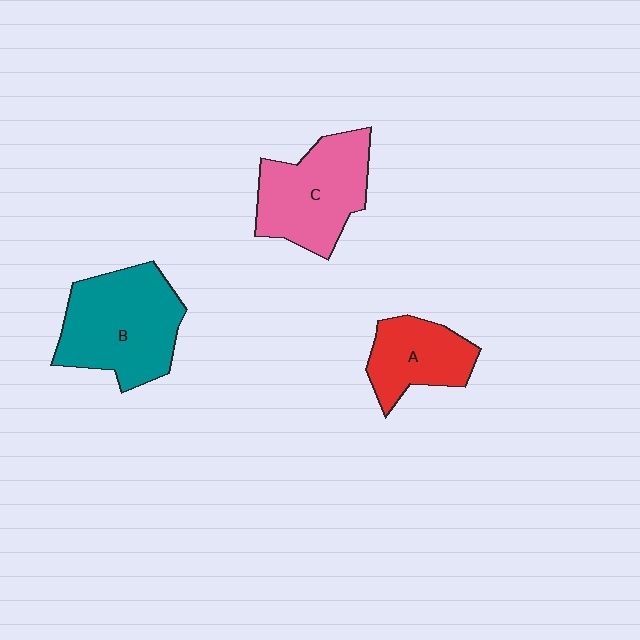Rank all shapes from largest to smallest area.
From largest to smallest: B (teal), C (pink), A (red).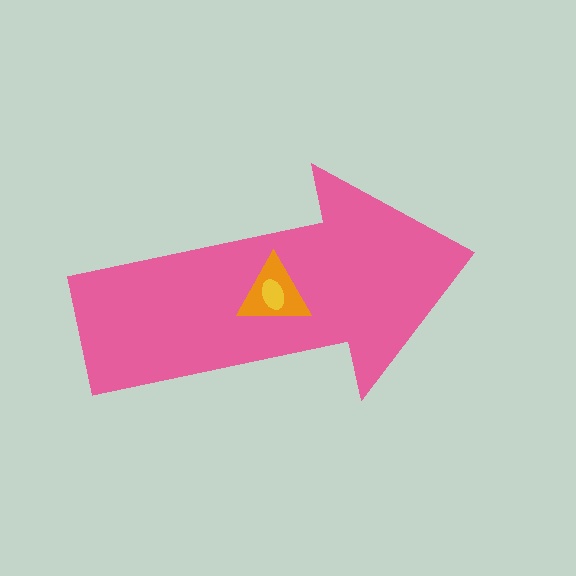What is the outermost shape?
The pink arrow.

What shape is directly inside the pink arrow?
The orange triangle.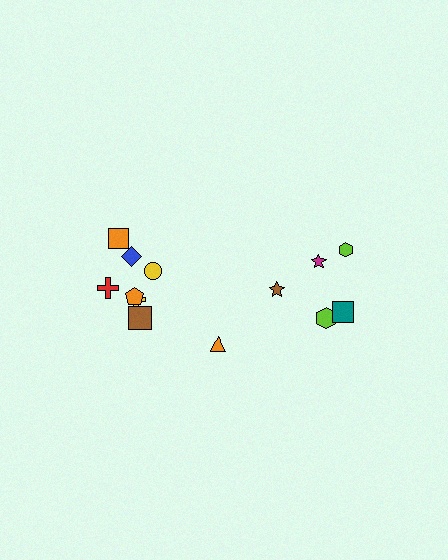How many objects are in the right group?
There are 5 objects.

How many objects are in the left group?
There are 8 objects.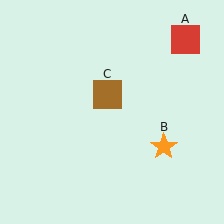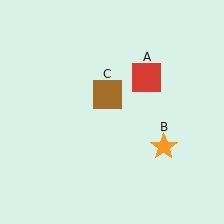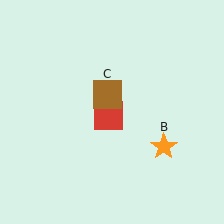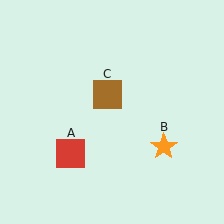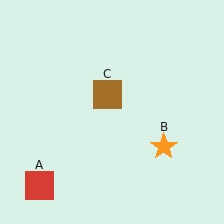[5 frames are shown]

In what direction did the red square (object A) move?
The red square (object A) moved down and to the left.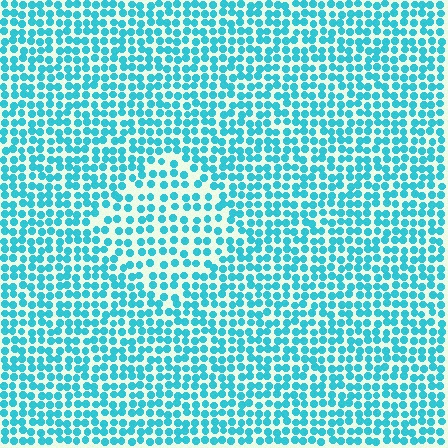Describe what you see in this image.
The image contains small cyan elements arranged at two different densities. A diamond-shaped region is visible where the elements are less densely packed than the surrounding area.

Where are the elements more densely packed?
The elements are more densely packed outside the diamond boundary.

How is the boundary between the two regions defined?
The boundary is defined by a change in element density (approximately 1.5x ratio). All elements are the same color, size, and shape.